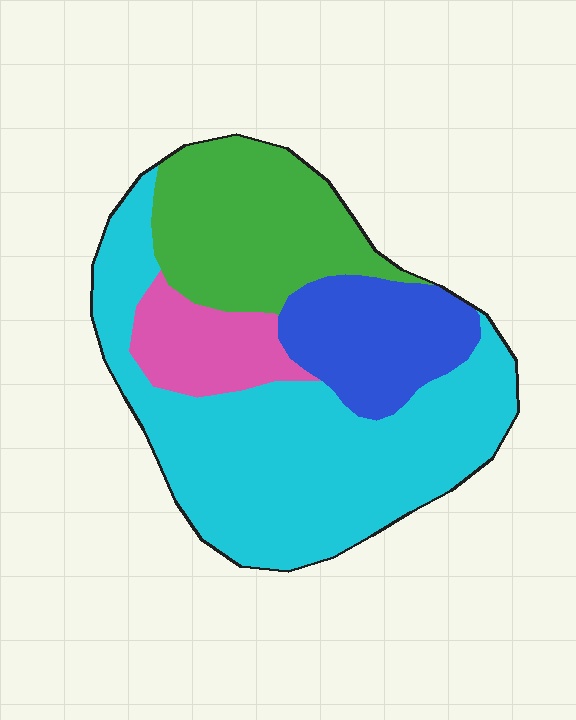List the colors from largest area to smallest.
From largest to smallest: cyan, green, blue, pink.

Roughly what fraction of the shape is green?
Green takes up about one quarter (1/4) of the shape.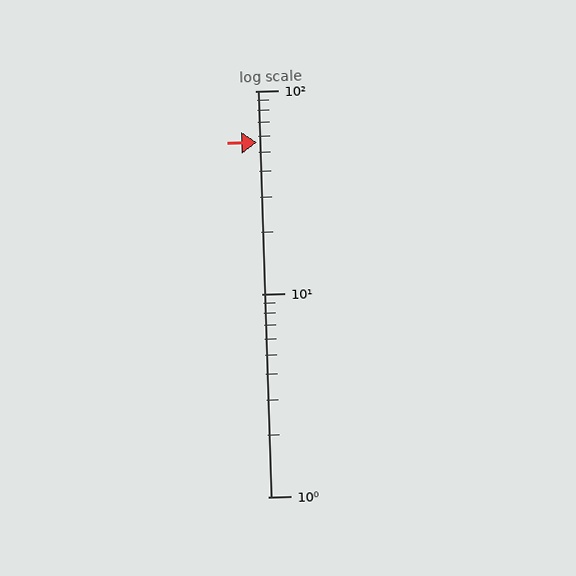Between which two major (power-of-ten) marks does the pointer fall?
The pointer is between 10 and 100.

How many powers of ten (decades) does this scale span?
The scale spans 2 decades, from 1 to 100.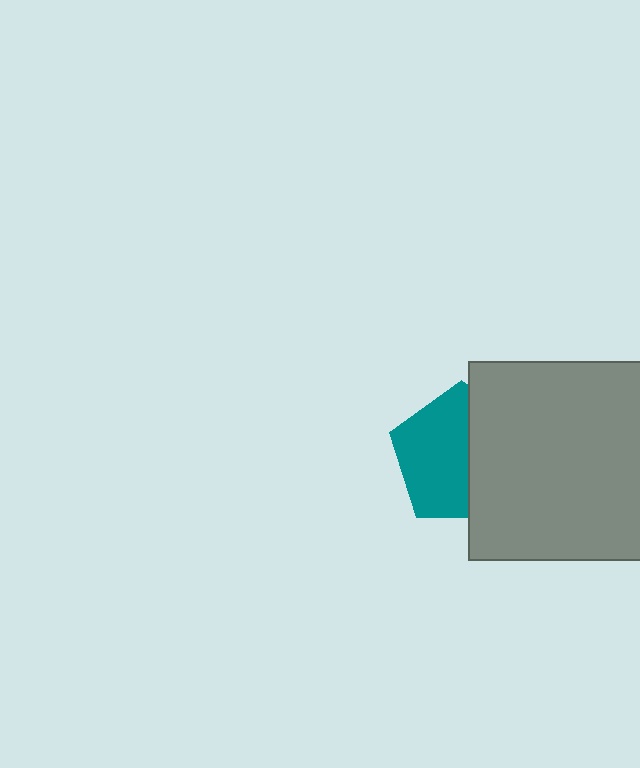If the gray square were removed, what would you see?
You would see the complete teal pentagon.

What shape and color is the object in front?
The object in front is a gray square.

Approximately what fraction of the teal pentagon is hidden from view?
Roughly 44% of the teal pentagon is hidden behind the gray square.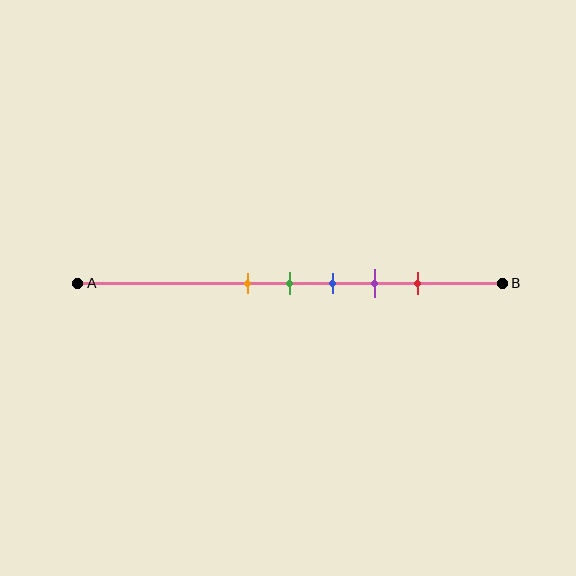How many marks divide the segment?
There are 5 marks dividing the segment.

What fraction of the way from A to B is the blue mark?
The blue mark is approximately 60% (0.6) of the way from A to B.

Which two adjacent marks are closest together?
The orange and green marks are the closest adjacent pair.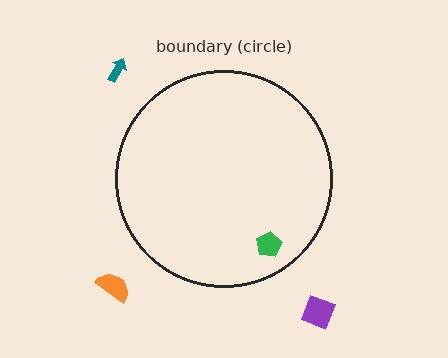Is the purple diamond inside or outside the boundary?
Outside.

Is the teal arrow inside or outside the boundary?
Outside.